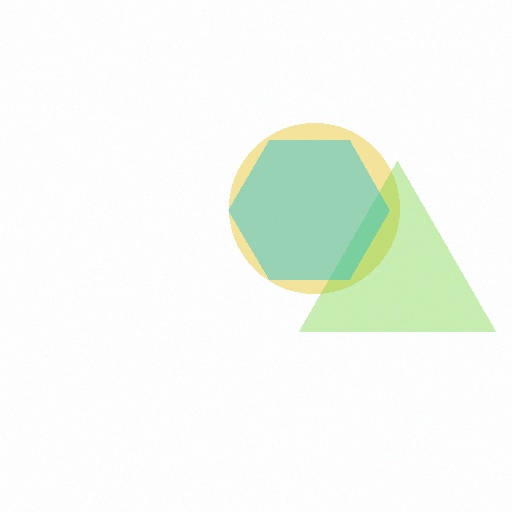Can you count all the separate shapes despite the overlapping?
Yes, there are 3 separate shapes.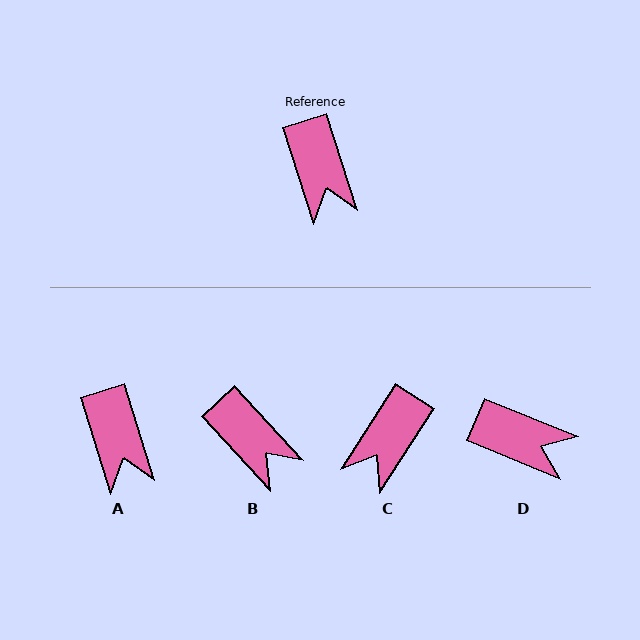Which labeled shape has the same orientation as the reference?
A.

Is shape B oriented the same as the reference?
No, it is off by about 25 degrees.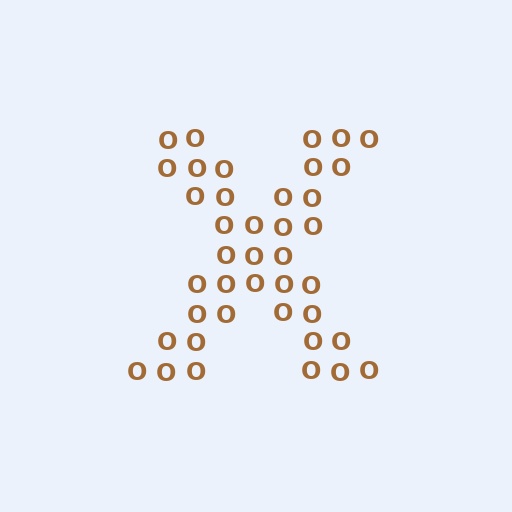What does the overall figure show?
The overall figure shows the letter X.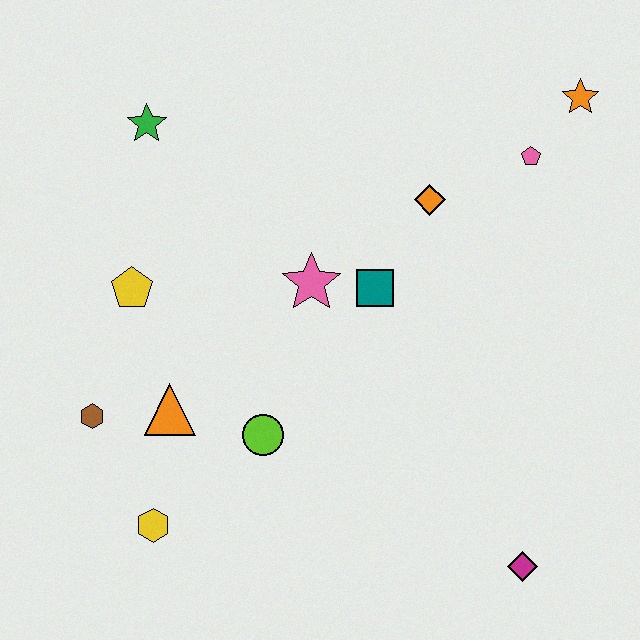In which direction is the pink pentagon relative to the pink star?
The pink pentagon is to the right of the pink star.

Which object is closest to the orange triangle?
The brown hexagon is closest to the orange triangle.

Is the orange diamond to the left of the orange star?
Yes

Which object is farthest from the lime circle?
The orange star is farthest from the lime circle.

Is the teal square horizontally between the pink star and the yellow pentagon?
No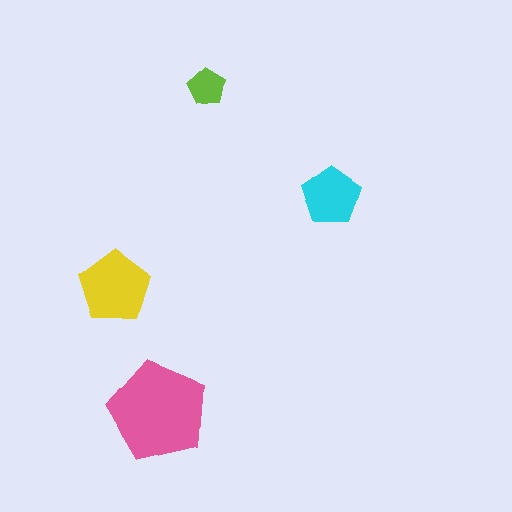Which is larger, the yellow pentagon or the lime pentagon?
The yellow one.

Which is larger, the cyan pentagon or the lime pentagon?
The cyan one.